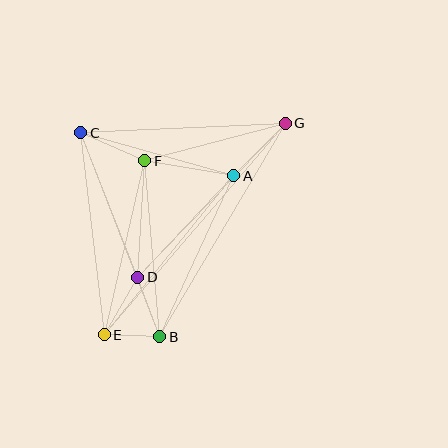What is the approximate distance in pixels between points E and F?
The distance between E and F is approximately 178 pixels.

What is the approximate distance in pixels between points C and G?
The distance between C and G is approximately 204 pixels.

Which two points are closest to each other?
Points B and E are closest to each other.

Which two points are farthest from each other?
Points E and G are farthest from each other.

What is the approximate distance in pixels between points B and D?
The distance between B and D is approximately 63 pixels.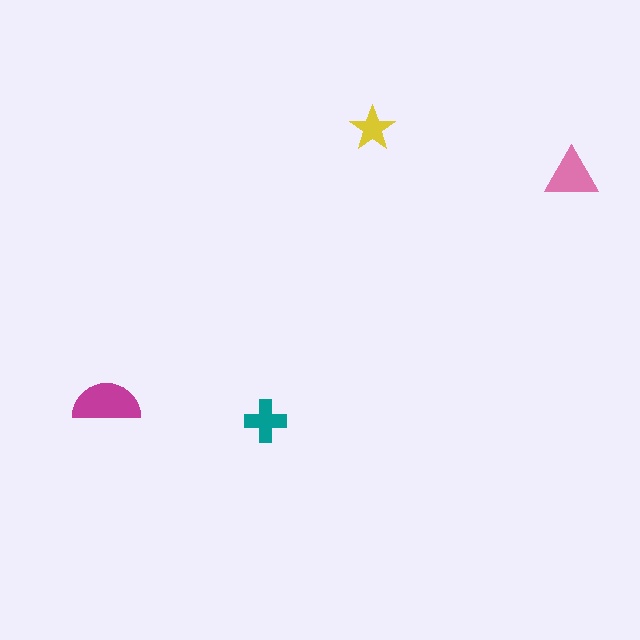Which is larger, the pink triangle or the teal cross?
The pink triangle.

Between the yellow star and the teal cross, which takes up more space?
The teal cross.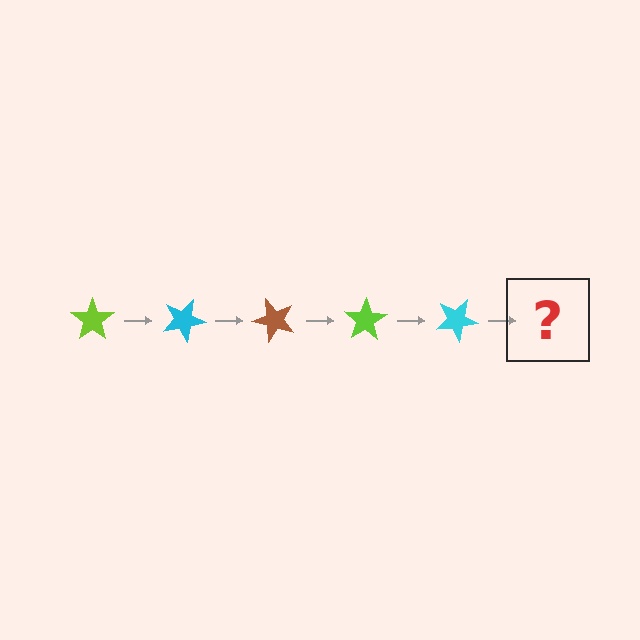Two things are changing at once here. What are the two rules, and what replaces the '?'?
The two rules are that it rotates 25 degrees each step and the color cycles through lime, cyan, and brown. The '?' should be a brown star, rotated 125 degrees from the start.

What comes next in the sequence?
The next element should be a brown star, rotated 125 degrees from the start.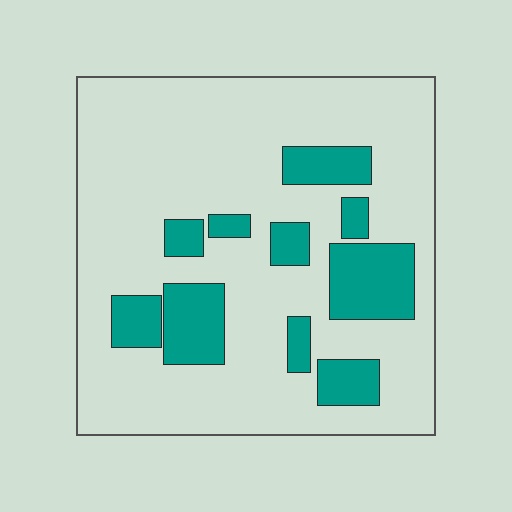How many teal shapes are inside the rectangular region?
10.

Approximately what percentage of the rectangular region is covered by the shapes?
Approximately 20%.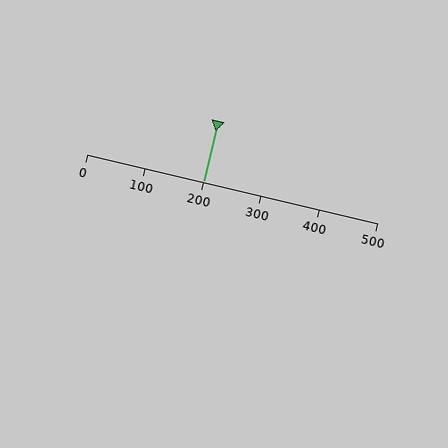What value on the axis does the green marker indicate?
The marker indicates approximately 200.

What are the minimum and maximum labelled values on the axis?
The axis runs from 0 to 500.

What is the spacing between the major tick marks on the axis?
The major ticks are spaced 100 apart.